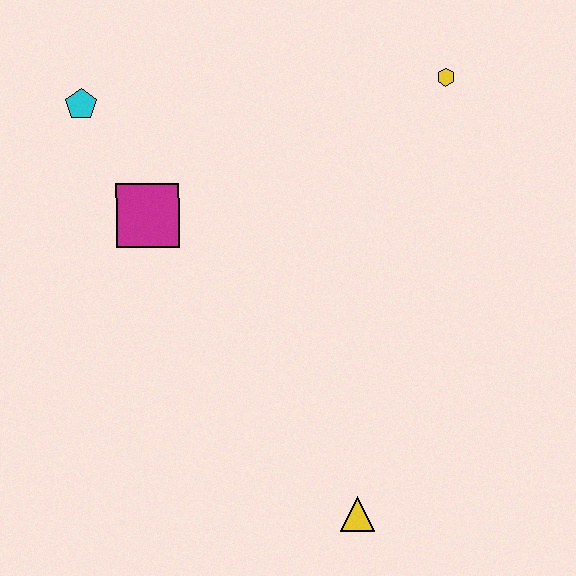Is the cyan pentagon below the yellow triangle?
No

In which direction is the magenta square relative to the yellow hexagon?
The magenta square is to the left of the yellow hexagon.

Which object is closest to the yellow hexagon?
The magenta square is closest to the yellow hexagon.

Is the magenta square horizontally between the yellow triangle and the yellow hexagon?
No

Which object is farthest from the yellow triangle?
The cyan pentagon is farthest from the yellow triangle.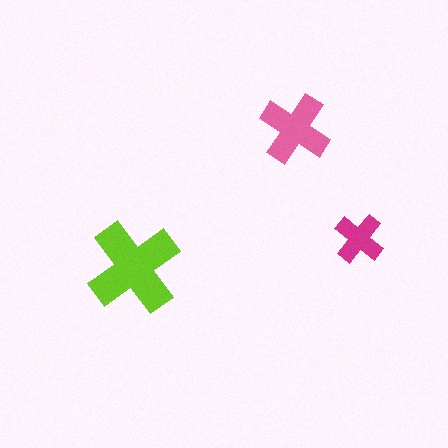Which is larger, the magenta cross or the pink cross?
The pink one.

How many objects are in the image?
There are 3 objects in the image.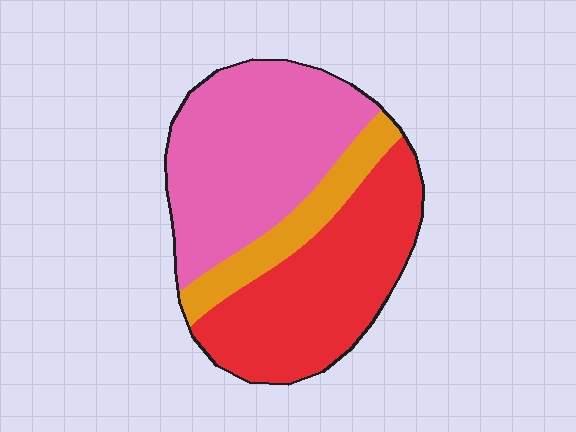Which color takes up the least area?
Orange, at roughly 15%.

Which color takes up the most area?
Pink, at roughly 45%.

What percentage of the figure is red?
Red takes up about two fifths (2/5) of the figure.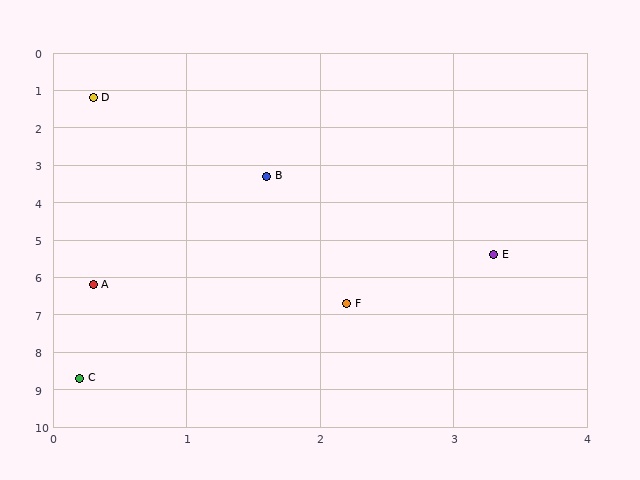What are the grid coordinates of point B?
Point B is at approximately (1.6, 3.3).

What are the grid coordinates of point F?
Point F is at approximately (2.2, 6.7).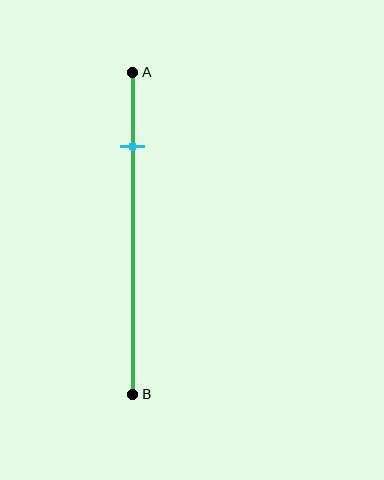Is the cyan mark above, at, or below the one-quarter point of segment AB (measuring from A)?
The cyan mark is approximately at the one-quarter point of segment AB.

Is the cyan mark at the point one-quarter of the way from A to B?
Yes, the mark is approximately at the one-quarter point.